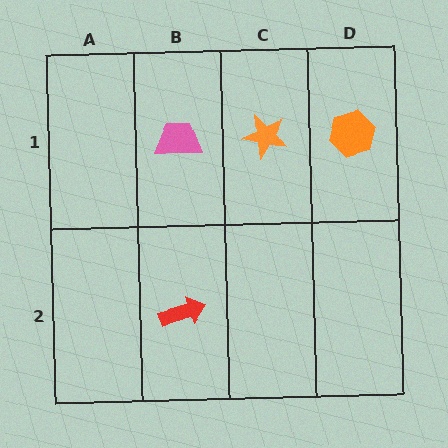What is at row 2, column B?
A red arrow.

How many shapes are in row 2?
1 shape.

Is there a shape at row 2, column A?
No, that cell is empty.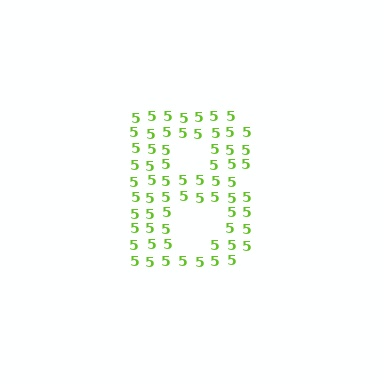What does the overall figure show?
The overall figure shows the letter B.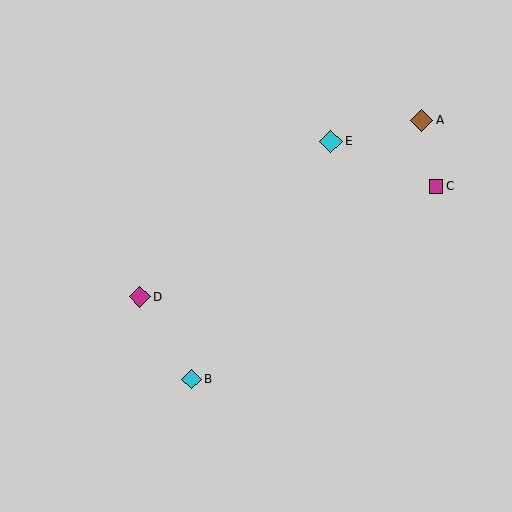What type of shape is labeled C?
Shape C is a magenta square.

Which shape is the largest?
The cyan diamond (labeled E) is the largest.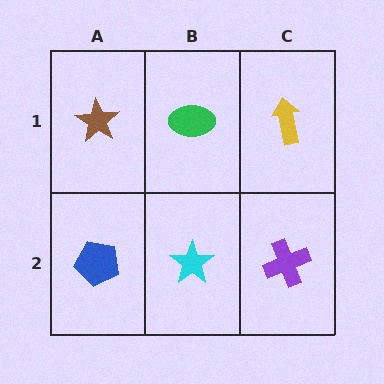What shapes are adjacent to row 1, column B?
A cyan star (row 2, column B), a brown star (row 1, column A), a yellow arrow (row 1, column C).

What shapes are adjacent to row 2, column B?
A green ellipse (row 1, column B), a blue pentagon (row 2, column A), a purple cross (row 2, column C).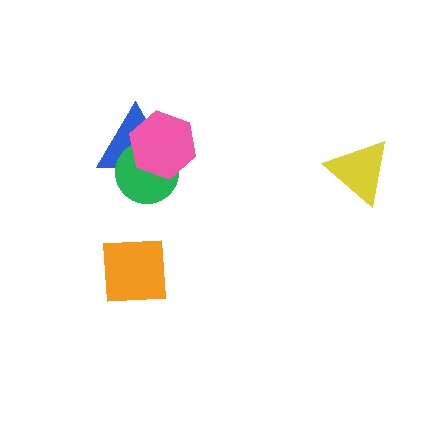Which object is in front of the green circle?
The pink hexagon is in front of the green circle.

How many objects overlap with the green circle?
2 objects overlap with the green circle.